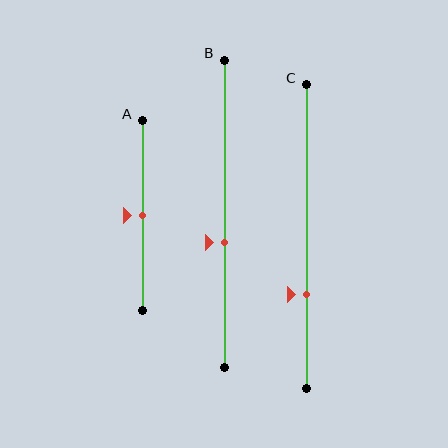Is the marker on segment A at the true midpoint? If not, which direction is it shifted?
Yes, the marker on segment A is at the true midpoint.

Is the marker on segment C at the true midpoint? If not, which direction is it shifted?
No, the marker on segment C is shifted downward by about 19% of the segment length.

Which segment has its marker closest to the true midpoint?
Segment A has its marker closest to the true midpoint.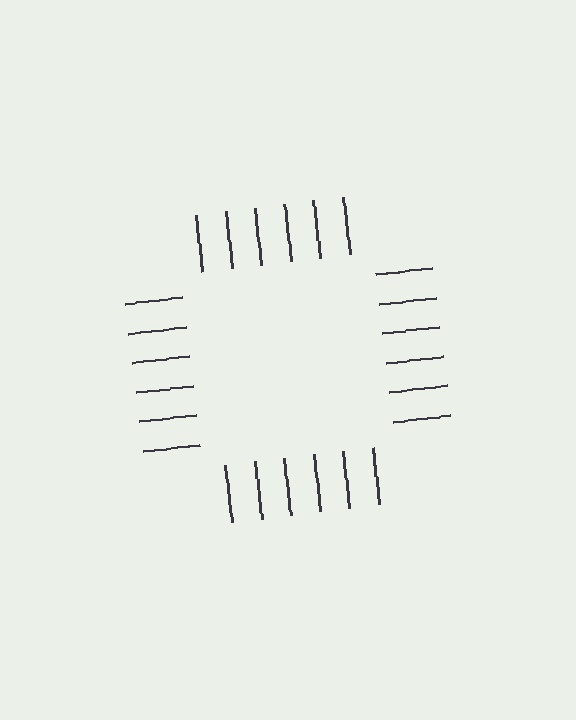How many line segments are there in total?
24 — 6 along each of the 4 edges.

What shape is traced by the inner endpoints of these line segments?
An illusory square — the line segments terminate on its edges but no continuous stroke is drawn.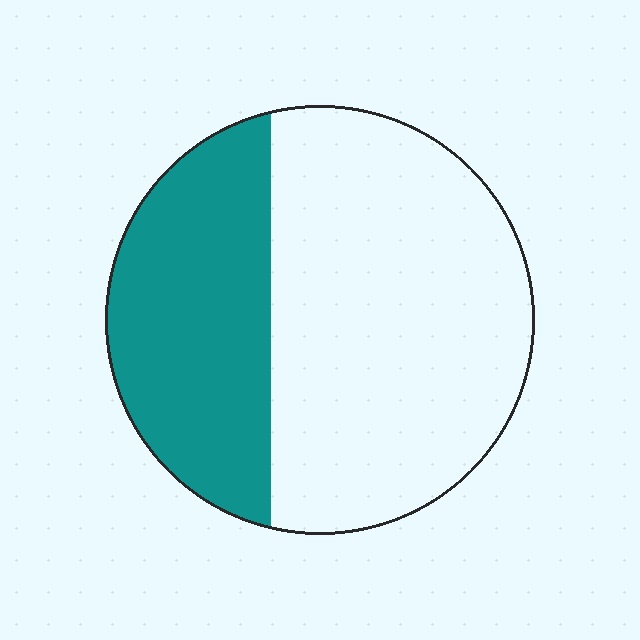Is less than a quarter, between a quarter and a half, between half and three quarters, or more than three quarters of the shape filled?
Between a quarter and a half.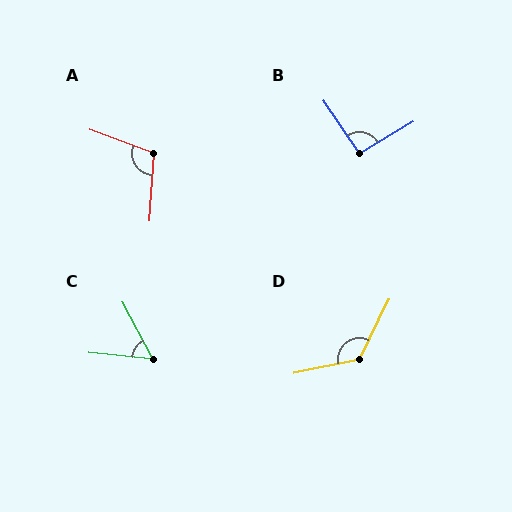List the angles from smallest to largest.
C (56°), B (93°), A (106°), D (128°).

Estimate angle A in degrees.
Approximately 106 degrees.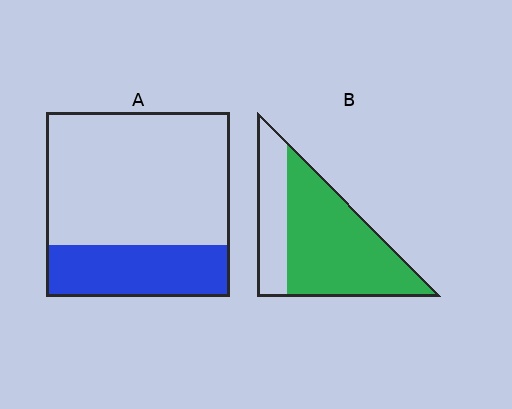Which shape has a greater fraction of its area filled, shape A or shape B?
Shape B.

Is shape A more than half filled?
No.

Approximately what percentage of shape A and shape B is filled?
A is approximately 30% and B is approximately 70%.